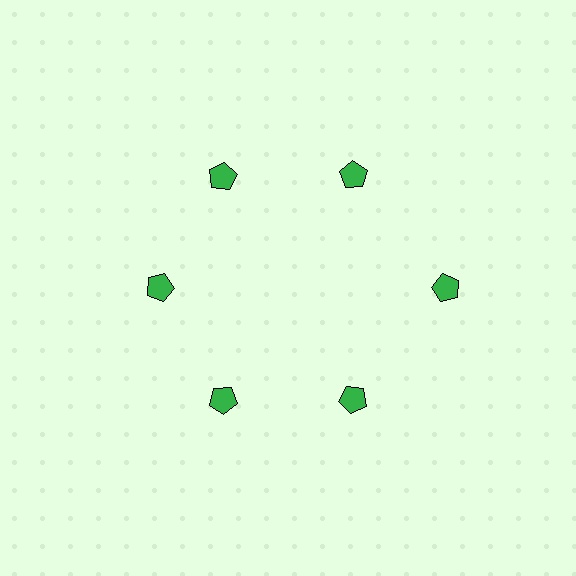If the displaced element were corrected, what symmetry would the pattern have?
It would have 6-fold rotational symmetry — the pattern would map onto itself every 60 degrees.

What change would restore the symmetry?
The symmetry would be restored by moving it inward, back onto the ring so that all 6 pentagons sit at equal angles and equal distance from the center.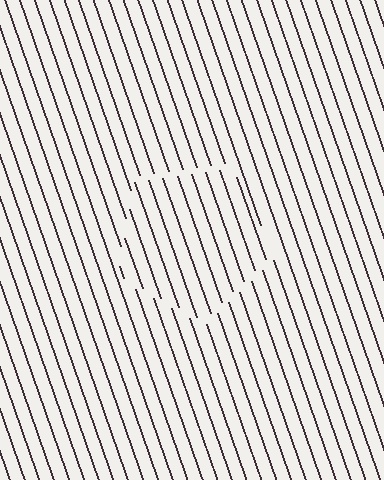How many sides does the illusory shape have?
5 sides — the line-ends trace a pentagon.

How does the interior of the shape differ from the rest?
The interior of the shape contains the same grating, shifted by half a period — the contour is defined by the phase discontinuity where line-ends from the inner and outer gratings abut.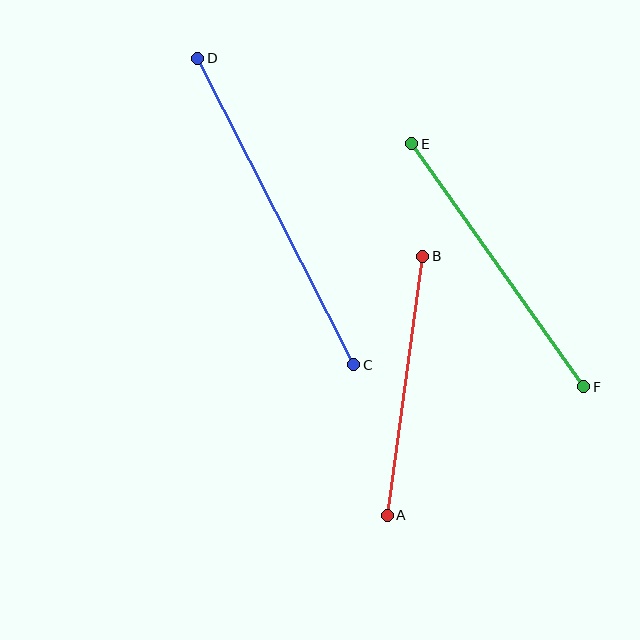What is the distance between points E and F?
The distance is approximately 298 pixels.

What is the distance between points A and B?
The distance is approximately 261 pixels.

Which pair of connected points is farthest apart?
Points C and D are farthest apart.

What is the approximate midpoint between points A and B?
The midpoint is at approximately (405, 386) pixels.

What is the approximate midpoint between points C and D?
The midpoint is at approximately (276, 212) pixels.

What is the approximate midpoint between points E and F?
The midpoint is at approximately (498, 265) pixels.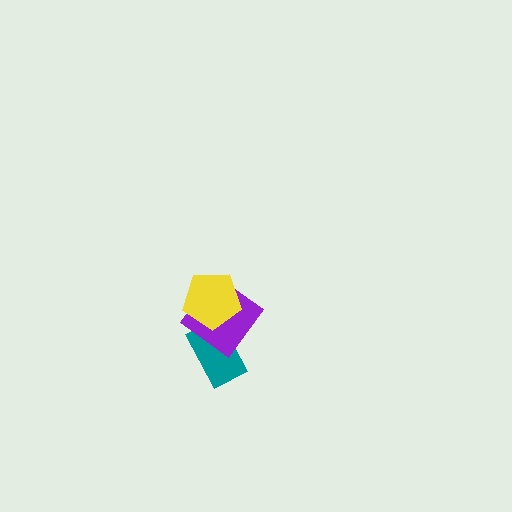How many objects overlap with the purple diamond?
2 objects overlap with the purple diamond.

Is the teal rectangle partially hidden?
Yes, it is partially covered by another shape.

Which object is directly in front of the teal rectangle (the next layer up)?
The purple diamond is directly in front of the teal rectangle.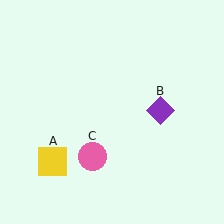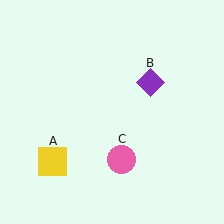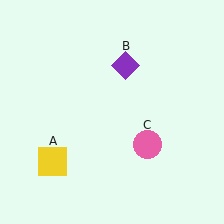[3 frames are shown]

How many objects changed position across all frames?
2 objects changed position: purple diamond (object B), pink circle (object C).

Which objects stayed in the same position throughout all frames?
Yellow square (object A) remained stationary.